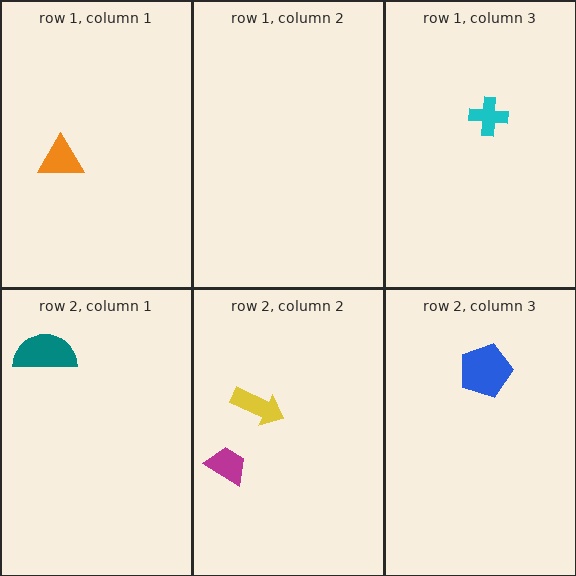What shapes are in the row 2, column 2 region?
The magenta trapezoid, the yellow arrow.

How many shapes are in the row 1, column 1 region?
1.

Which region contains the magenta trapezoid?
The row 2, column 2 region.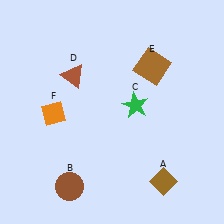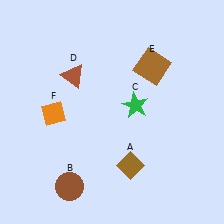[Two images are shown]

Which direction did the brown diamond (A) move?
The brown diamond (A) moved left.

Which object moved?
The brown diamond (A) moved left.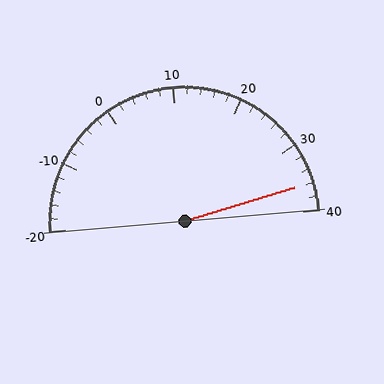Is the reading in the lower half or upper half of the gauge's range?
The reading is in the upper half of the range (-20 to 40).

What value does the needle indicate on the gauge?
The needle indicates approximately 36.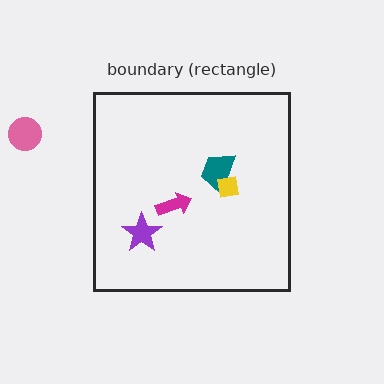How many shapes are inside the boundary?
4 inside, 1 outside.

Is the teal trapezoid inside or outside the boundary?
Inside.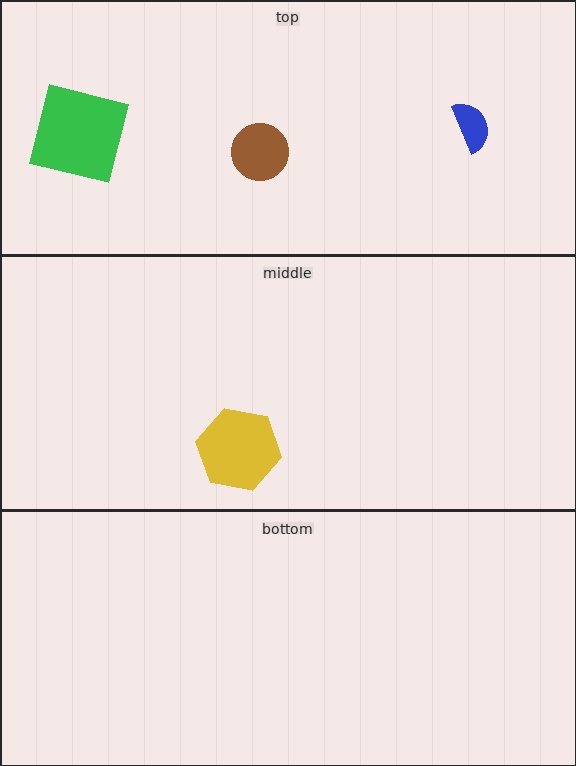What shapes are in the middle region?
The yellow hexagon.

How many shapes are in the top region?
3.